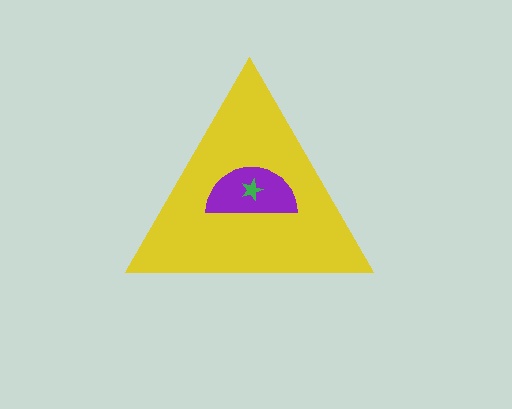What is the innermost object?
The green star.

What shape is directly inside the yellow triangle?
The purple semicircle.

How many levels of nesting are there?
3.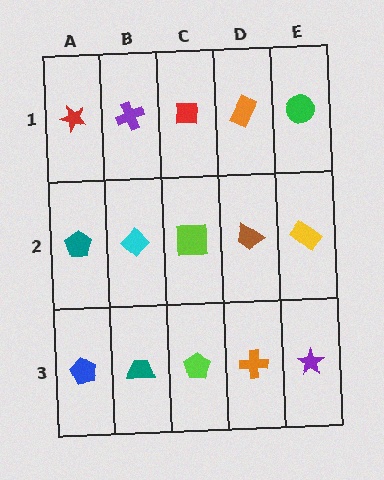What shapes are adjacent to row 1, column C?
A lime square (row 2, column C), a purple cross (row 1, column B), an orange rectangle (row 1, column D).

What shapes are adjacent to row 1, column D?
A brown trapezoid (row 2, column D), a red square (row 1, column C), a green circle (row 1, column E).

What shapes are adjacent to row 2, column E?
A green circle (row 1, column E), a purple star (row 3, column E), a brown trapezoid (row 2, column D).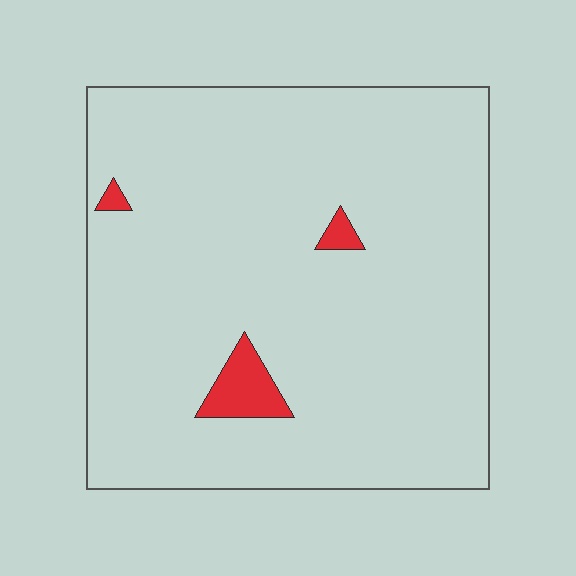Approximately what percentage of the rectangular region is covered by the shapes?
Approximately 5%.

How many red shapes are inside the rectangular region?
3.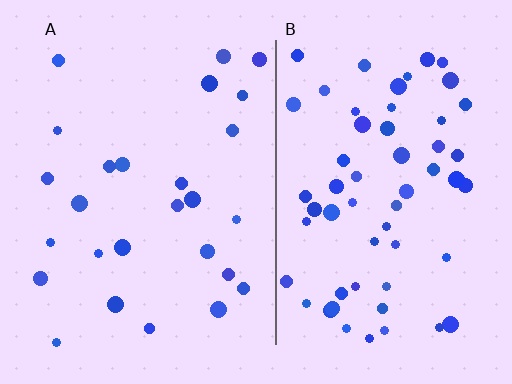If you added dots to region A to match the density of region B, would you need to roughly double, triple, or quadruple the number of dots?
Approximately double.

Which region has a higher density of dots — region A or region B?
B (the right).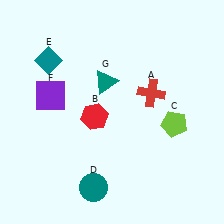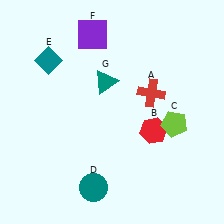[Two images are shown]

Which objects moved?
The objects that moved are: the red hexagon (B), the purple square (F).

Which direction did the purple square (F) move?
The purple square (F) moved up.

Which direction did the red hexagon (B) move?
The red hexagon (B) moved right.